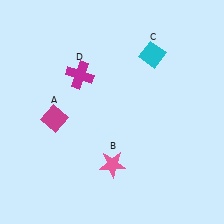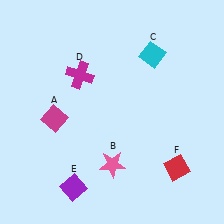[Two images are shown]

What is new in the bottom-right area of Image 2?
A red diamond (F) was added in the bottom-right area of Image 2.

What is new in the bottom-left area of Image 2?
A purple diamond (E) was added in the bottom-left area of Image 2.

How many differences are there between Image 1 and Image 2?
There are 2 differences between the two images.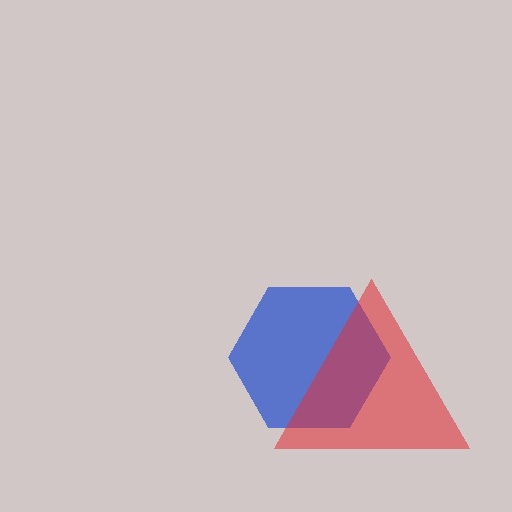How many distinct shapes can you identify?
There are 2 distinct shapes: a blue hexagon, a red triangle.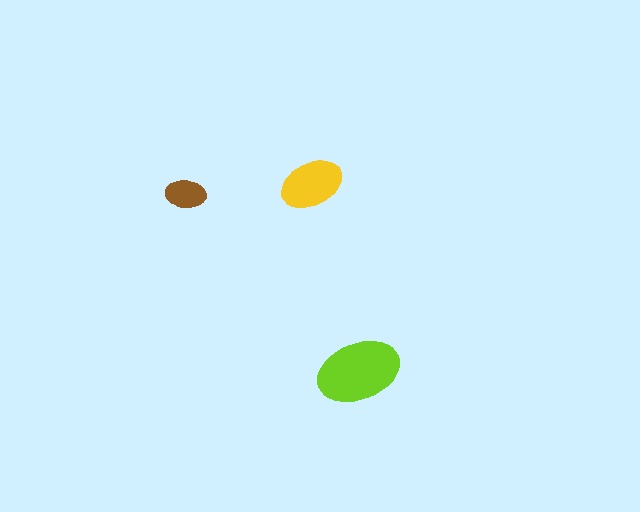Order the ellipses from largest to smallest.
the lime one, the yellow one, the brown one.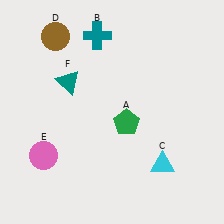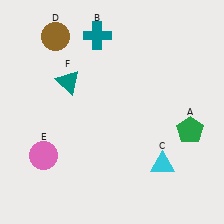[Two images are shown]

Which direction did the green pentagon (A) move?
The green pentagon (A) moved right.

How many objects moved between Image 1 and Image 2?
1 object moved between the two images.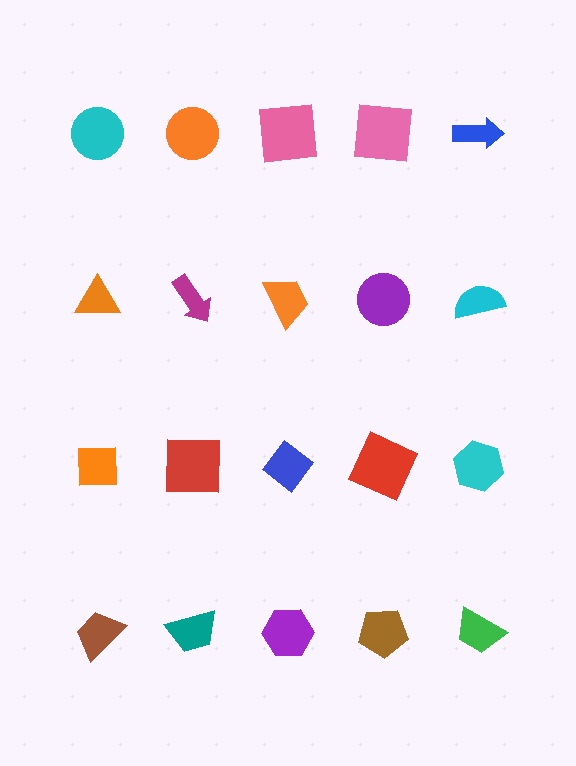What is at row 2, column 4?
A purple circle.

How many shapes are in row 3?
5 shapes.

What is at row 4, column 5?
A green trapezoid.